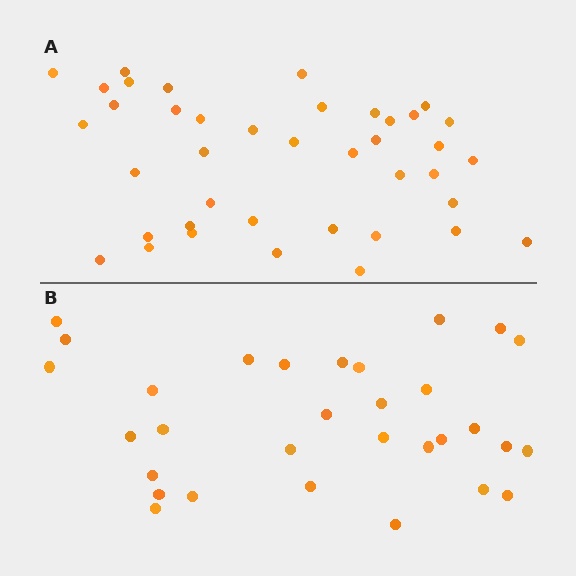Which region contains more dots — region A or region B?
Region A (the top region) has more dots.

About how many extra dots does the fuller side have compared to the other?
Region A has roughly 8 or so more dots than region B.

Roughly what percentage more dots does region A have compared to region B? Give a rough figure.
About 30% more.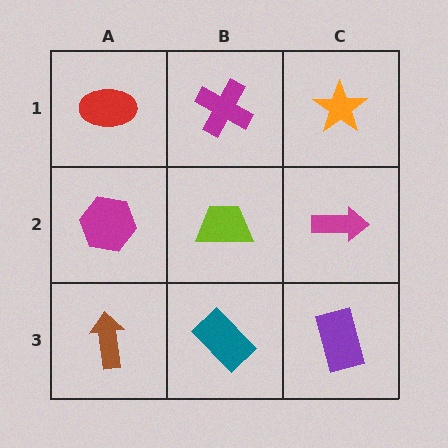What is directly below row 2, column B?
A teal rectangle.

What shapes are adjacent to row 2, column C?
An orange star (row 1, column C), a purple rectangle (row 3, column C), a lime trapezoid (row 2, column B).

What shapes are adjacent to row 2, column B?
A magenta cross (row 1, column B), a teal rectangle (row 3, column B), a magenta hexagon (row 2, column A), a magenta arrow (row 2, column C).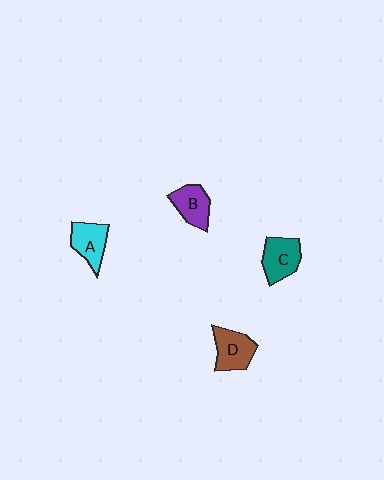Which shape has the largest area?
Shape D (brown).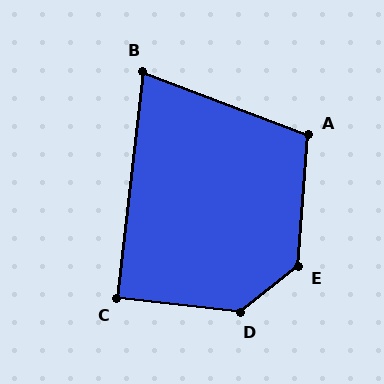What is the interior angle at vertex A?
Approximately 106 degrees (obtuse).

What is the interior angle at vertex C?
Approximately 90 degrees (approximately right).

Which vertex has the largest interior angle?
D, at approximately 135 degrees.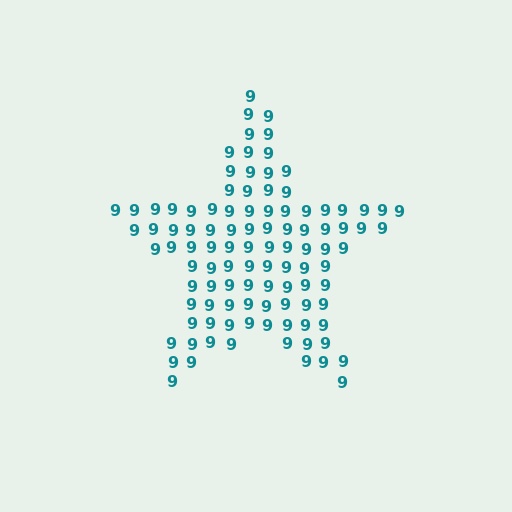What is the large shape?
The large shape is a star.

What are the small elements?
The small elements are digit 9's.